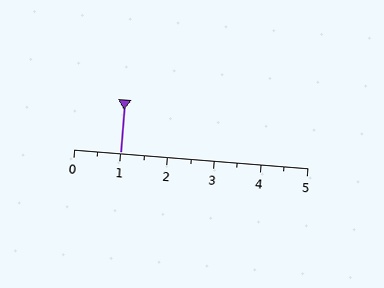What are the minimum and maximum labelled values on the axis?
The axis runs from 0 to 5.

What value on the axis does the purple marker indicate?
The marker indicates approximately 1.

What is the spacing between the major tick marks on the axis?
The major ticks are spaced 1 apart.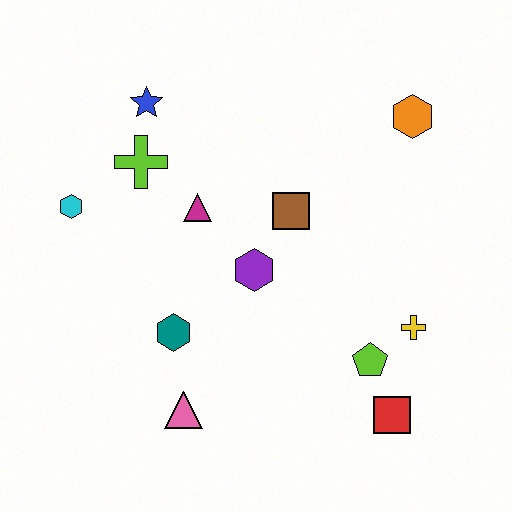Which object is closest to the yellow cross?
The lime pentagon is closest to the yellow cross.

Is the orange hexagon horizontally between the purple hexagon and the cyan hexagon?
No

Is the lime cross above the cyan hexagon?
Yes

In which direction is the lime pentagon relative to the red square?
The lime pentagon is above the red square.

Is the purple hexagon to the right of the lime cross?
Yes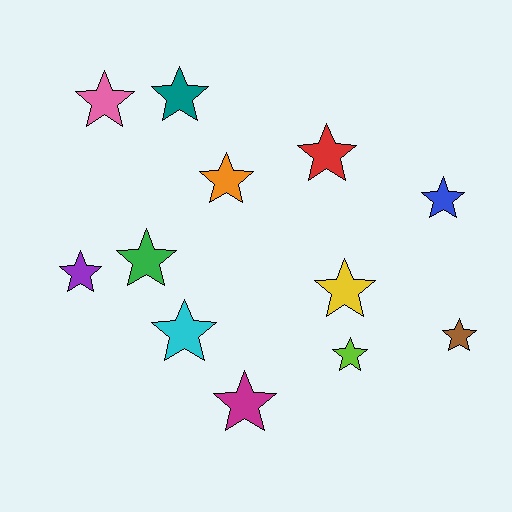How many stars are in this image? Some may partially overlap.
There are 12 stars.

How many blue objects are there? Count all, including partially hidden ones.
There is 1 blue object.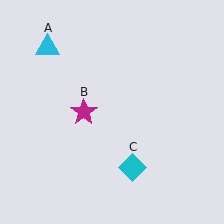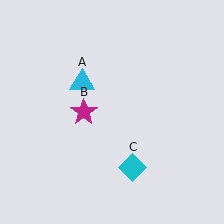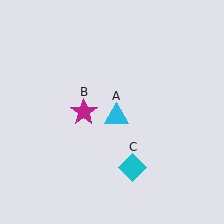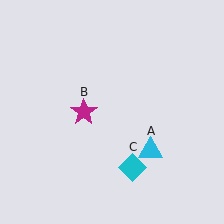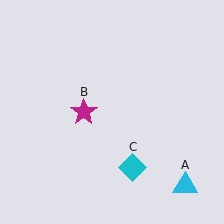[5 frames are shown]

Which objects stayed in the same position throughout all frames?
Magenta star (object B) and cyan diamond (object C) remained stationary.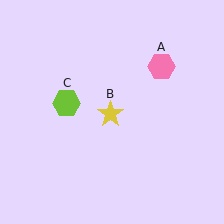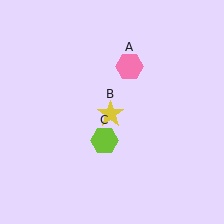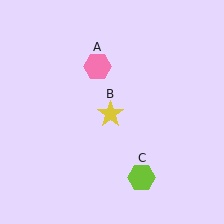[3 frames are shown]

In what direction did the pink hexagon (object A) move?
The pink hexagon (object A) moved left.